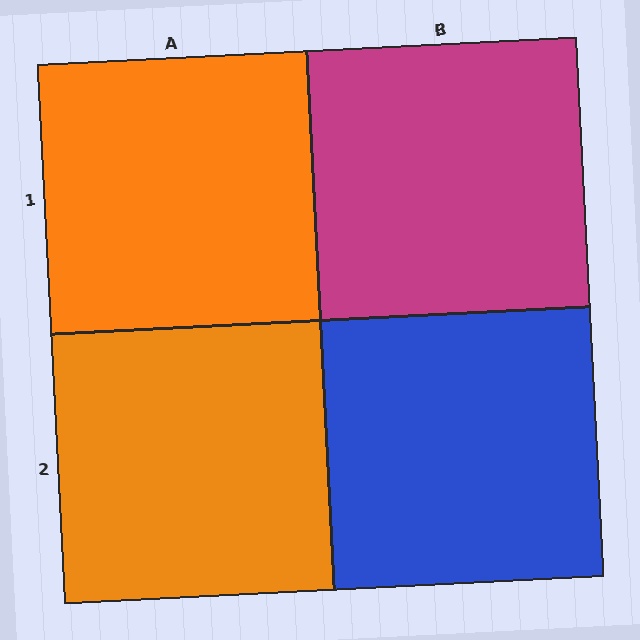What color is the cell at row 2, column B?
Blue.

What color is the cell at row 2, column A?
Orange.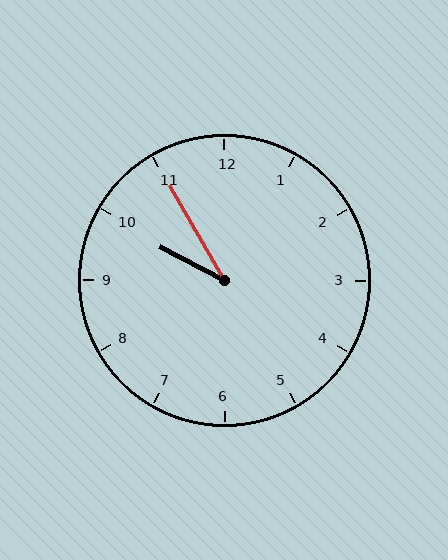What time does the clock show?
9:55.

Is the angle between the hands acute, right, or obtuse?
It is acute.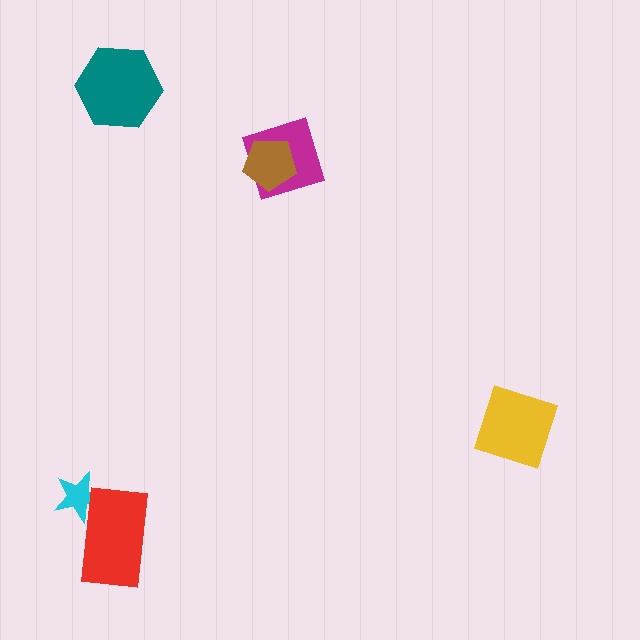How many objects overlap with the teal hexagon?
0 objects overlap with the teal hexagon.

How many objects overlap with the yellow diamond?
0 objects overlap with the yellow diamond.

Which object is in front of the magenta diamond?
The brown pentagon is in front of the magenta diamond.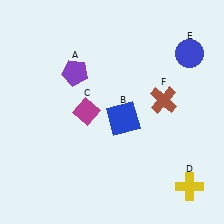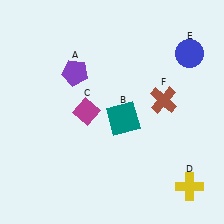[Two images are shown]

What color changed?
The square (B) changed from blue in Image 1 to teal in Image 2.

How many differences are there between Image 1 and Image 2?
There is 1 difference between the two images.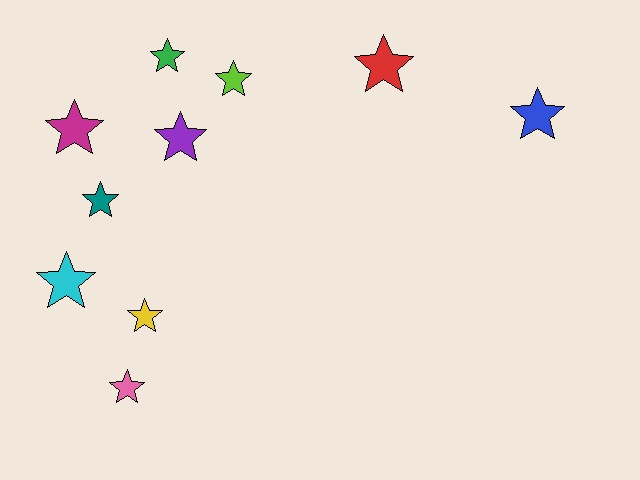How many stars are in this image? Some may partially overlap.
There are 10 stars.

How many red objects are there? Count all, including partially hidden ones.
There is 1 red object.